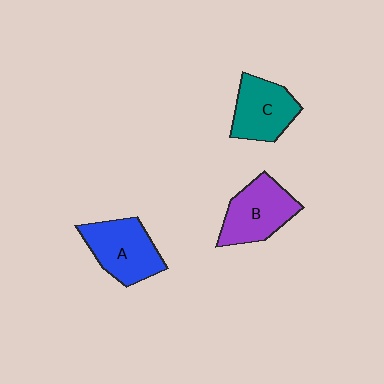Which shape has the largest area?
Shape A (blue).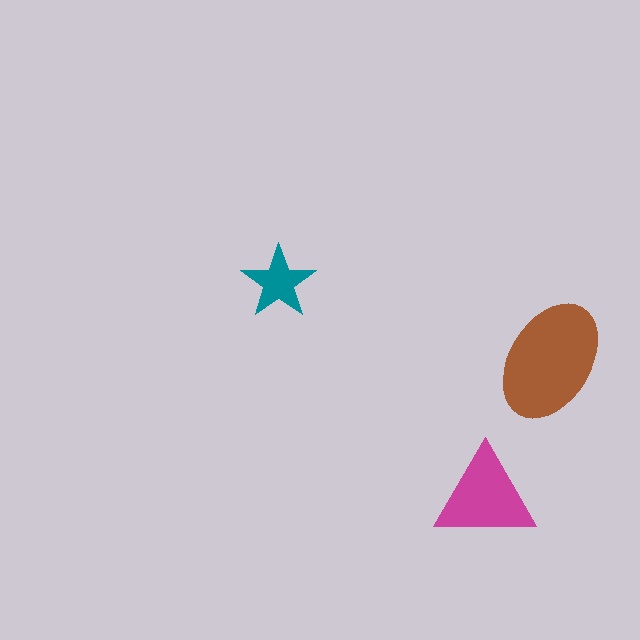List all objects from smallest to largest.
The teal star, the magenta triangle, the brown ellipse.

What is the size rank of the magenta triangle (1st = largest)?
2nd.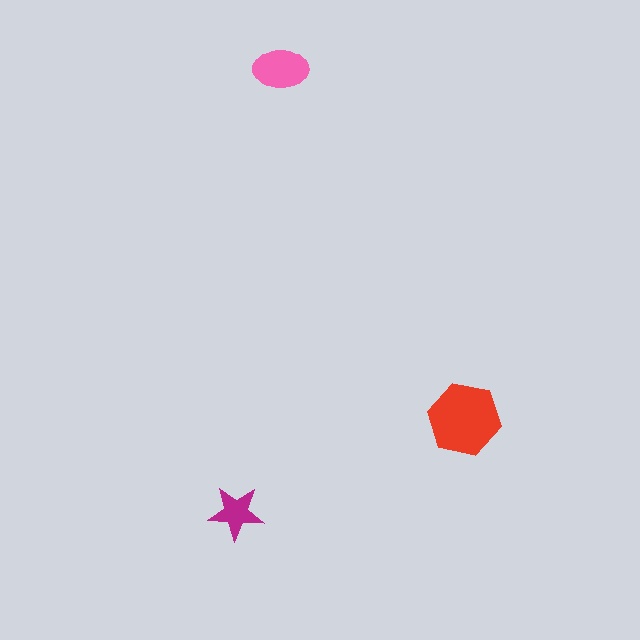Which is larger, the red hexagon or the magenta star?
The red hexagon.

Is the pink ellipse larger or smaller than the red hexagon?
Smaller.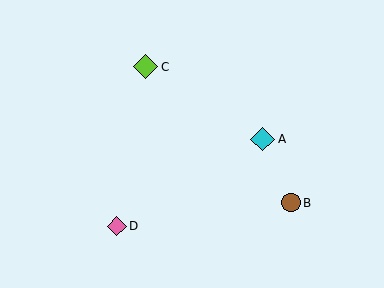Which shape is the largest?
The lime diamond (labeled C) is the largest.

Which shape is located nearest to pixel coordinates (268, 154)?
The cyan diamond (labeled A) at (263, 139) is nearest to that location.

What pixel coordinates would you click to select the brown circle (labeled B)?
Click at (291, 203) to select the brown circle B.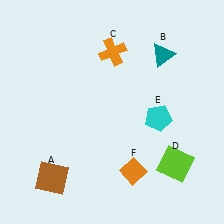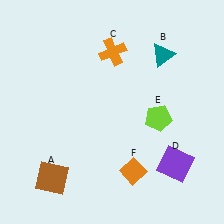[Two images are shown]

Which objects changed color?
D changed from lime to purple. E changed from cyan to lime.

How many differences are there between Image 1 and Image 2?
There are 2 differences between the two images.